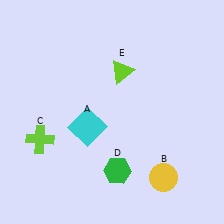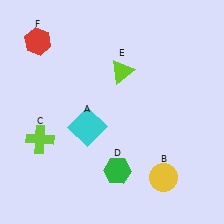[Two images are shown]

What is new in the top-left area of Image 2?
A red hexagon (F) was added in the top-left area of Image 2.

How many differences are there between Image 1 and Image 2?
There is 1 difference between the two images.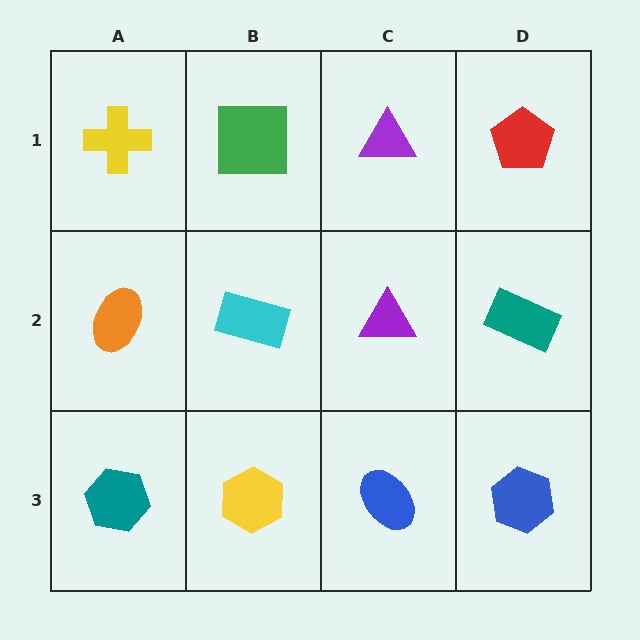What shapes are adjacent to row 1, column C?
A purple triangle (row 2, column C), a green square (row 1, column B), a red pentagon (row 1, column D).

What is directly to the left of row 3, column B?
A teal hexagon.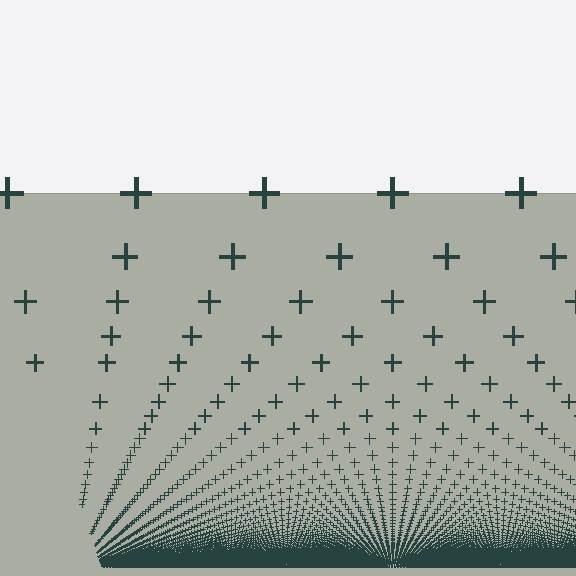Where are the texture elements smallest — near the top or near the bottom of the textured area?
Near the bottom.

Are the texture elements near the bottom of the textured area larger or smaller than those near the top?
Smaller. The gradient is inverted — elements near the bottom are smaller and denser.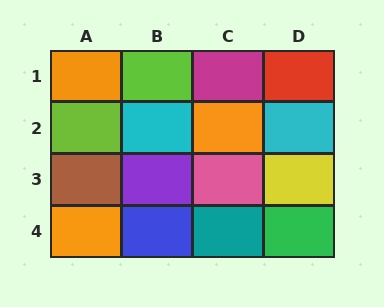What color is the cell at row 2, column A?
Lime.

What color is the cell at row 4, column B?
Blue.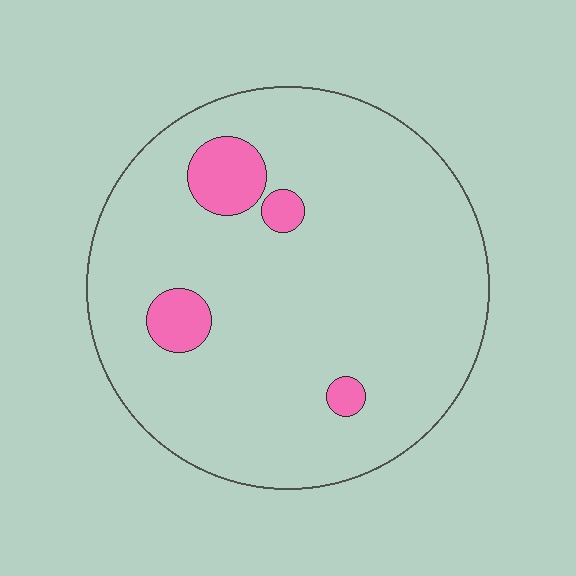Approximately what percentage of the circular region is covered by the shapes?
Approximately 10%.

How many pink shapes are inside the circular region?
4.